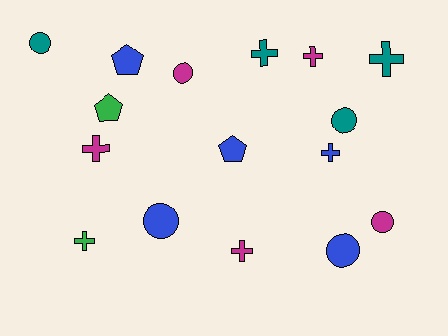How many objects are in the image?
There are 16 objects.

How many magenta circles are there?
There are 2 magenta circles.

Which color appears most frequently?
Blue, with 5 objects.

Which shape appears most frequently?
Cross, with 7 objects.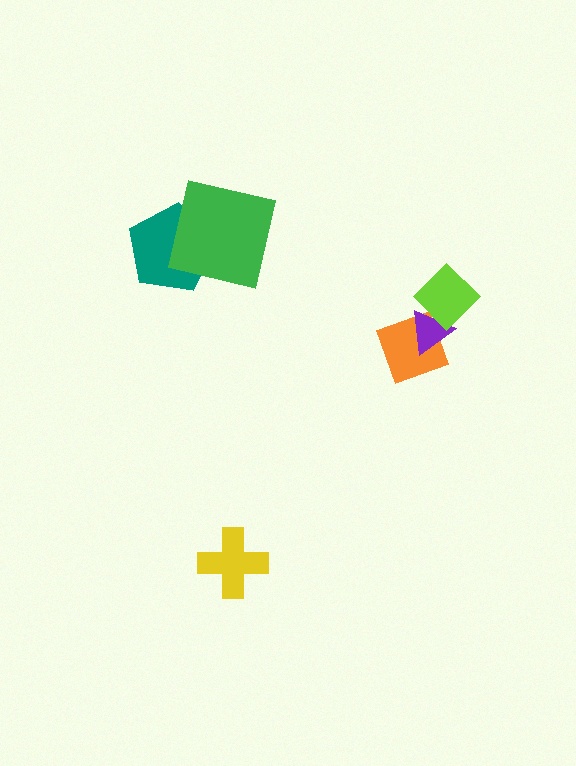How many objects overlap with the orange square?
1 object overlaps with the orange square.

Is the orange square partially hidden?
Yes, it is partially covered by another shape.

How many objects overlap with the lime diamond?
1 object overlaps with the lime diamond.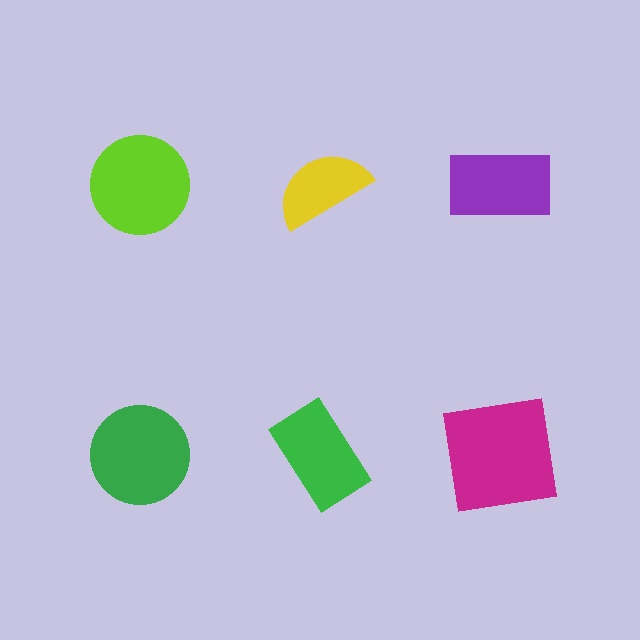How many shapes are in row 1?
3 shapes.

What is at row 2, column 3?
A magenta square.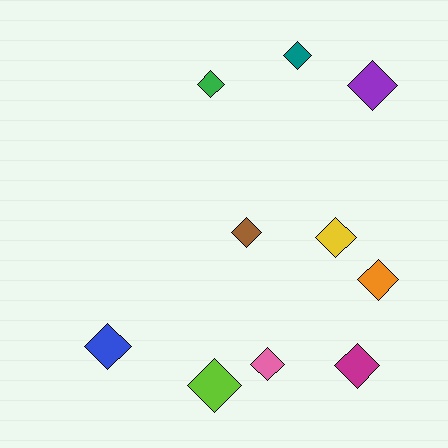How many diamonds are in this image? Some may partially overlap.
There are 10 diamonds.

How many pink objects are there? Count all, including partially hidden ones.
There is 1 pink object.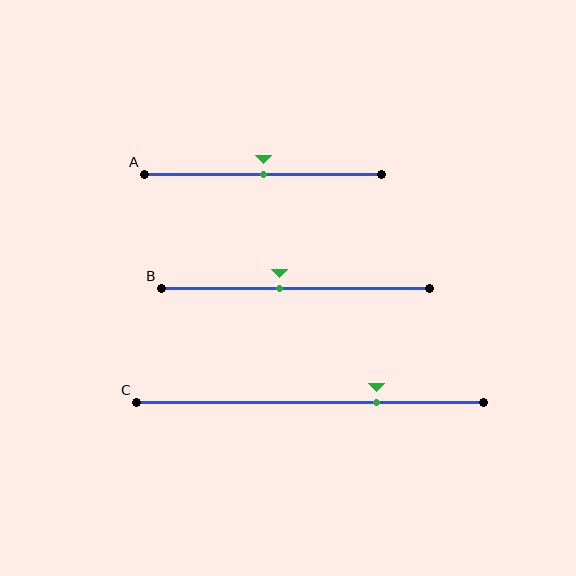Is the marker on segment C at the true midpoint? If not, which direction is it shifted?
No, the marker on segment C is shifted to the right by about 19% of the segment length.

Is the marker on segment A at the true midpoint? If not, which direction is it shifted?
Yes, the marker on segment A is at the true midpoint.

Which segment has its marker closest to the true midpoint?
Segment A has its marker closest to the true midpoint.